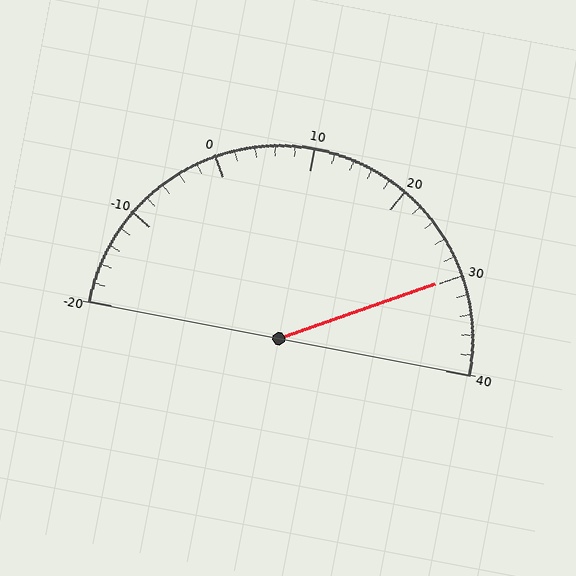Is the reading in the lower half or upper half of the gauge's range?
The reading is in the upper half of the range (-20 to 40).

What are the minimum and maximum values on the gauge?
The gauge ranges from -20 to 40.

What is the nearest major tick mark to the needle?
The nearest major tick mark is 30.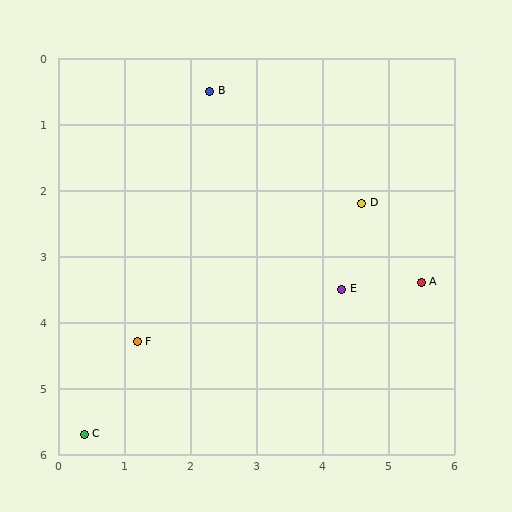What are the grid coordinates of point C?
Point C is at approximately (0.4, 5.7).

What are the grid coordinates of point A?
Point A is at approximately (5.5, 3.4).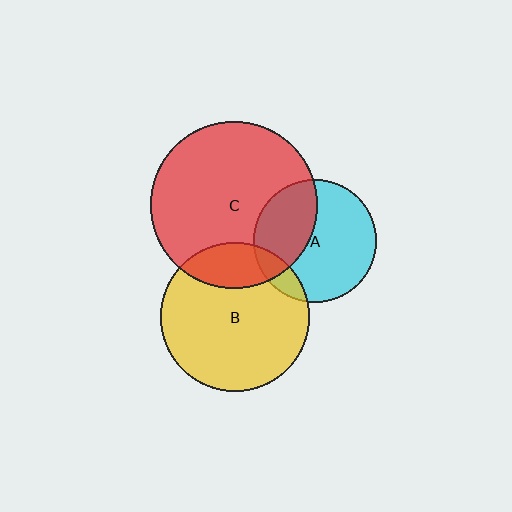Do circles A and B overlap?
Yes.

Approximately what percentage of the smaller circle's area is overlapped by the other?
Approximately 10%.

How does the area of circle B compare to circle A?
Approximately 1.5 times.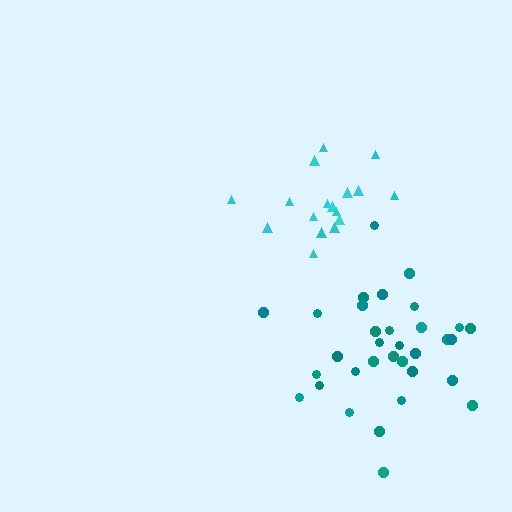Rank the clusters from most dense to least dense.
teal, cyan.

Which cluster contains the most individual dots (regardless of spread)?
Teal (33).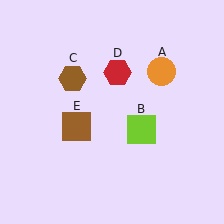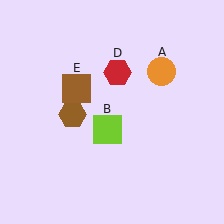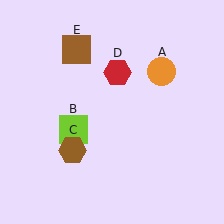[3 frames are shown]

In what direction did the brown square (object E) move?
The brown square (object E) moved up.